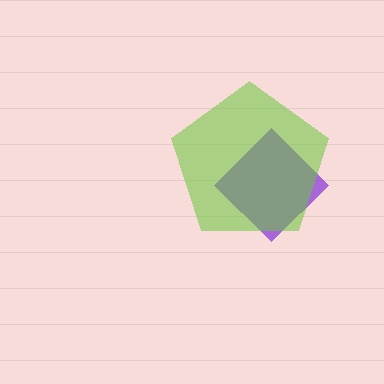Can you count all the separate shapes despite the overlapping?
Yes, there are 2 separate shapes.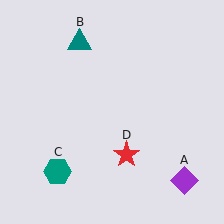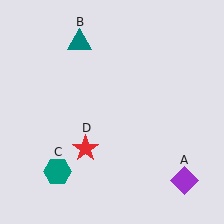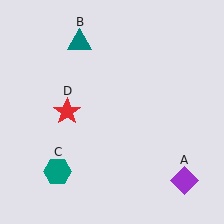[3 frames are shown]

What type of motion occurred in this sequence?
The red star (object D) rotated clockwise around the center of the scene.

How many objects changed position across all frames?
1 object changed position: red star (object D).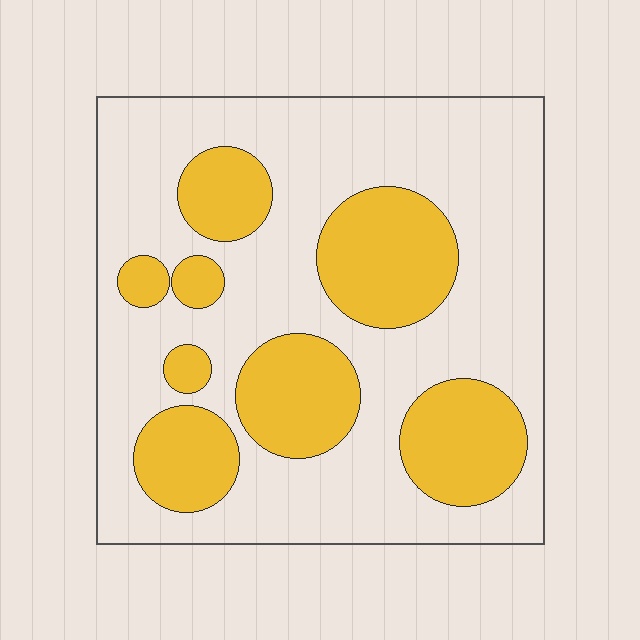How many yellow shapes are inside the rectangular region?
8.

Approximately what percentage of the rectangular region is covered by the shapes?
Approximately 30%.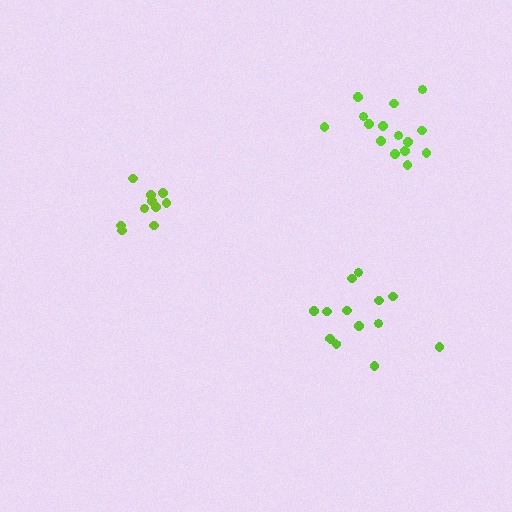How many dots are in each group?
Group 1: 10 dots, Group 2: 15 dots, Group 3: 13 dots (38 total).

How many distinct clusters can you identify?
There are 3 distinct clusters.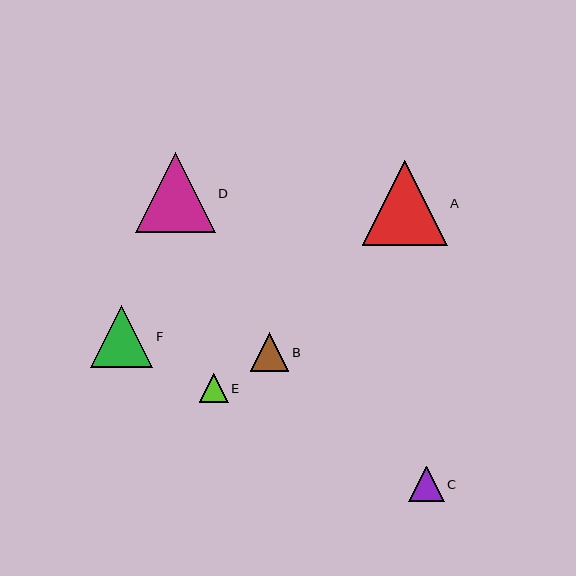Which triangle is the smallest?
Triangle E is the smallest with a size of approximately 29 pixels.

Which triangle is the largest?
Triangle A is the largest with a size of approximately 85 pixels.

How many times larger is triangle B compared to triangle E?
Triangle B is approximately 1.4 times the size of triangle E.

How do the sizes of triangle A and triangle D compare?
Triangle A and triangle D are approximately the same size.